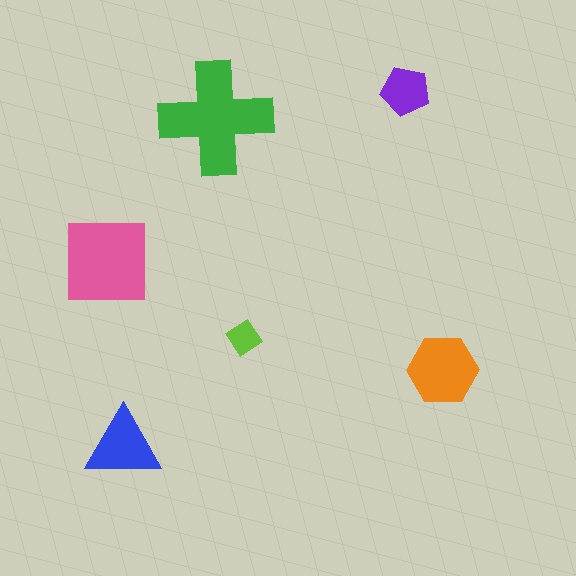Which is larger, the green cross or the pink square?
The green cross.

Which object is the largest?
The green cross.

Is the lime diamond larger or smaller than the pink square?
Smaller.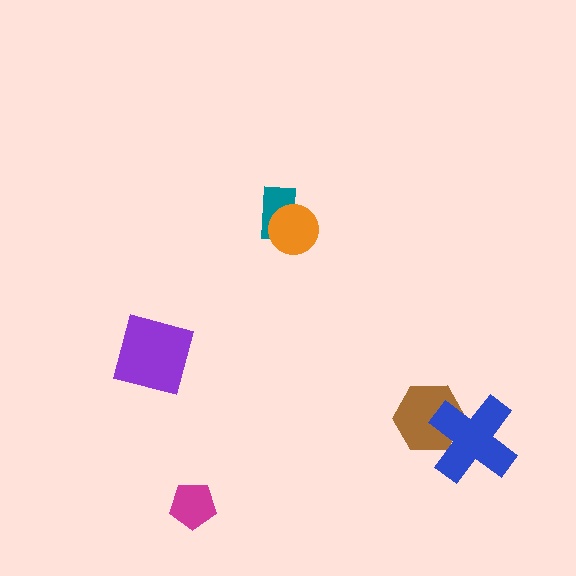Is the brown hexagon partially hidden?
Yes, it is partially covered by another shape.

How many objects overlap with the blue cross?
1 object overlaps with the blue cross.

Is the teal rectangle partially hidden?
Yes, it is partially covered by another shape.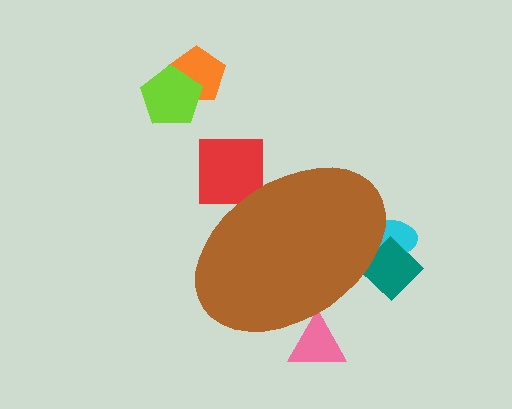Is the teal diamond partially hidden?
Yes, the teal diamond is partially hidden behind the brown ellipse.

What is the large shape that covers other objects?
A brown ellipse.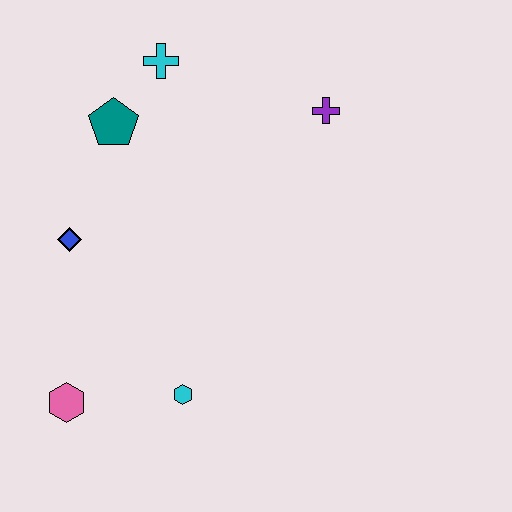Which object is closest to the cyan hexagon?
The pink hexagon is closest to the cyan hexagon.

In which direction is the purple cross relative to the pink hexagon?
The purple cross is above the pink hexagon.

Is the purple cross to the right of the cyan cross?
Yes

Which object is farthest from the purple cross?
The pink hexagon is farthest from the purple cross.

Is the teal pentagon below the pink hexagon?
No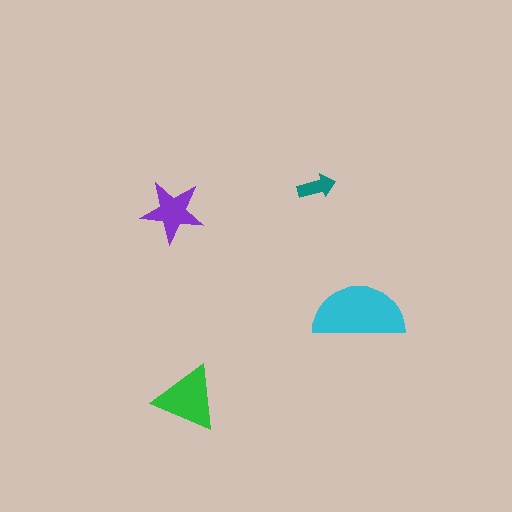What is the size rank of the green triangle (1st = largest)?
2nd.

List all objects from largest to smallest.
The cyan semicircle, the green triangle, the purple star, the teal arrow.